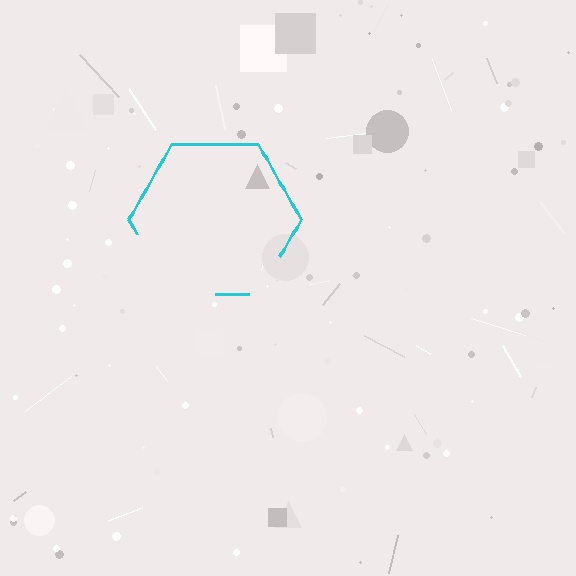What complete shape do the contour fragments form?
The contour fragments form a hexagon.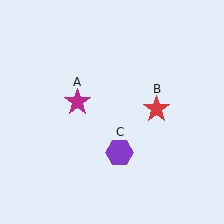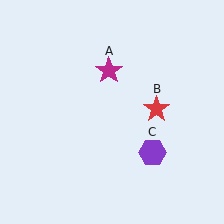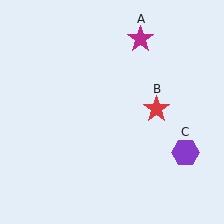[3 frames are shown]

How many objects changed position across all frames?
2 objects changed position: magenta star (object A), purple hexagon (object C).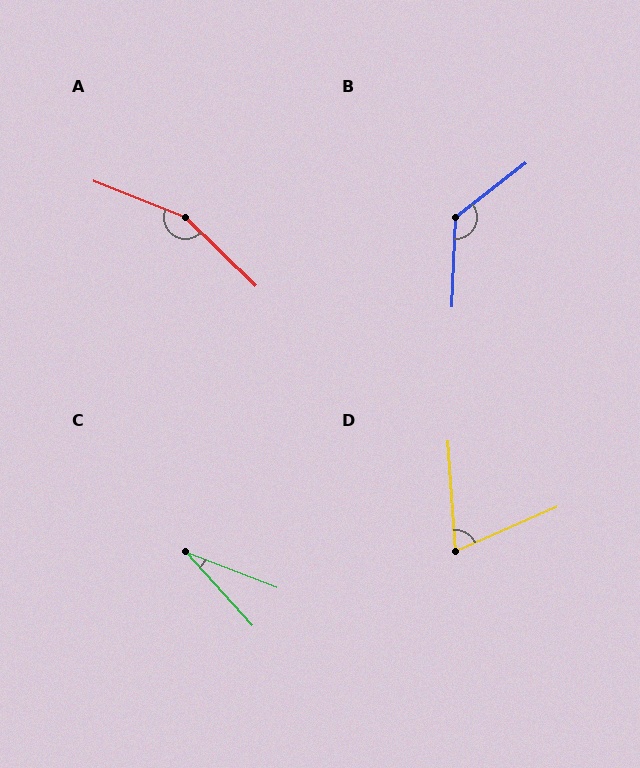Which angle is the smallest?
C, at approximately 27 degrees.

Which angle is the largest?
A, at approximately 158 degrees.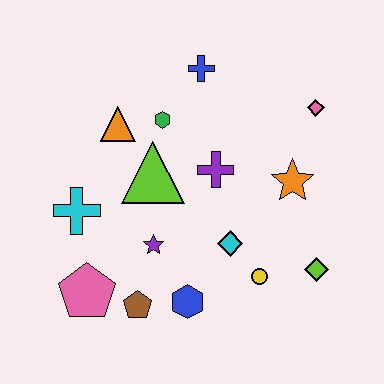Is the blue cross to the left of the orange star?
Yes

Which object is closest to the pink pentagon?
The brown pentagon is closest to the pink pentagon.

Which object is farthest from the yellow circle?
The blue cross is farthest from the yellow circle.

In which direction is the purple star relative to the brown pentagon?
The purple star is above the brown pentagon.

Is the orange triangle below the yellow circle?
No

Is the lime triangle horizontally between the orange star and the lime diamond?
No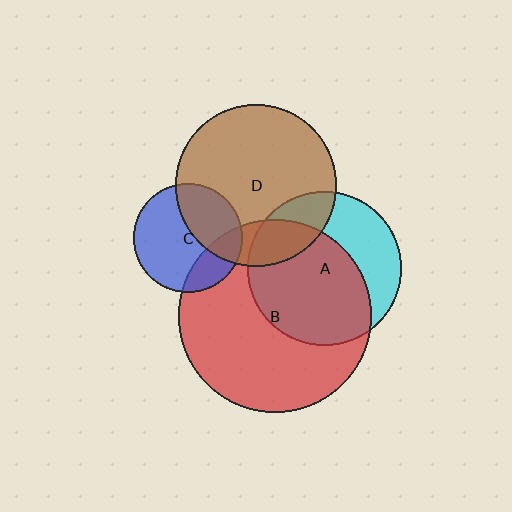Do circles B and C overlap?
Yes.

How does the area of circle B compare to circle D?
Approximately 1.4 times.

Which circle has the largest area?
Circle B (red).